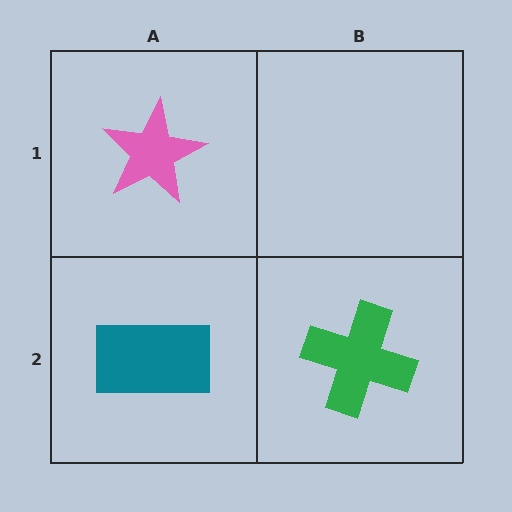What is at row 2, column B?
A green cross.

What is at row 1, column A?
A pink star.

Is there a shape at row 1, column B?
No, that cell is empty.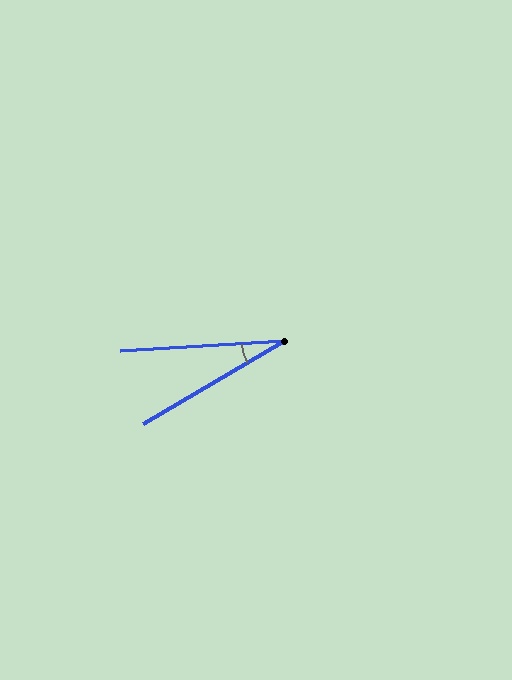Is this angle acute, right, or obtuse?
It is acute.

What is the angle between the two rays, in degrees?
Approximately 27 degrees.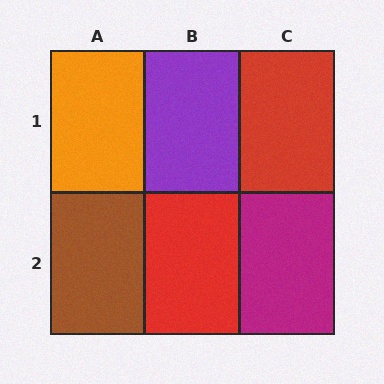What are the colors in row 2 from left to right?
Brown, red, magenta.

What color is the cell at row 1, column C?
Red.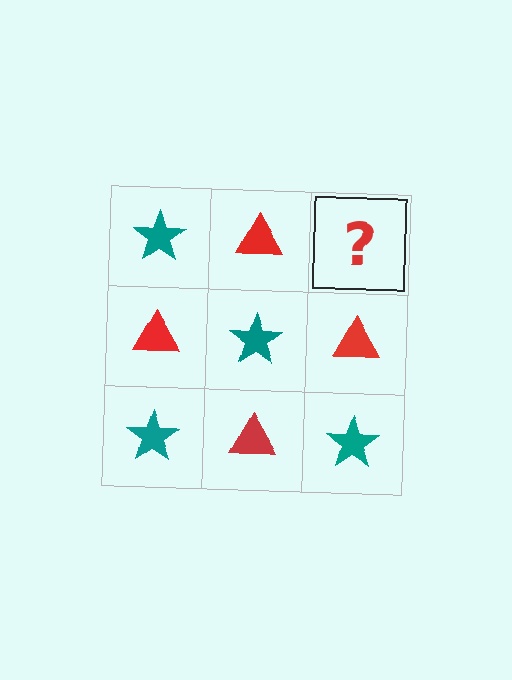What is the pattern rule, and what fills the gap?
The rule is that it alternates teal star and red triangle in a checkerboard pattern. The gap should be filled with a teal star.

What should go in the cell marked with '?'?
The missing cell should contain a teal star.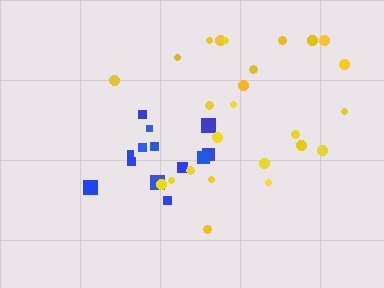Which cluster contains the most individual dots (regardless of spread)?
Yellow (26).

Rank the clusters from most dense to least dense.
blue, yellow.